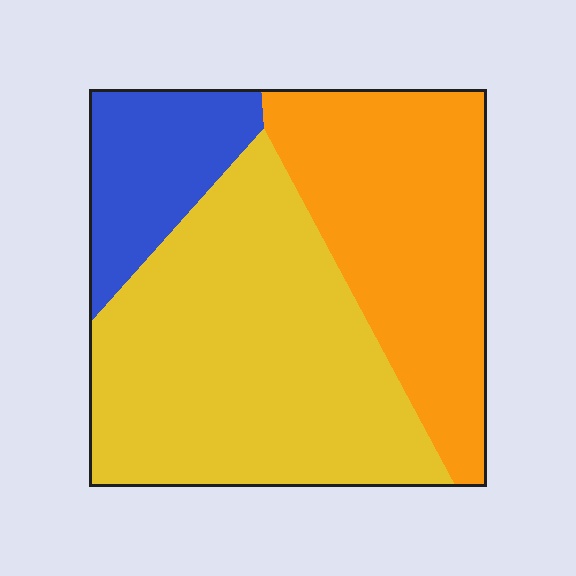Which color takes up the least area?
Blue, at roughly 15%.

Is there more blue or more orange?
Orange.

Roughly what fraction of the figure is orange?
Orange takes up between a third and a half of the figure.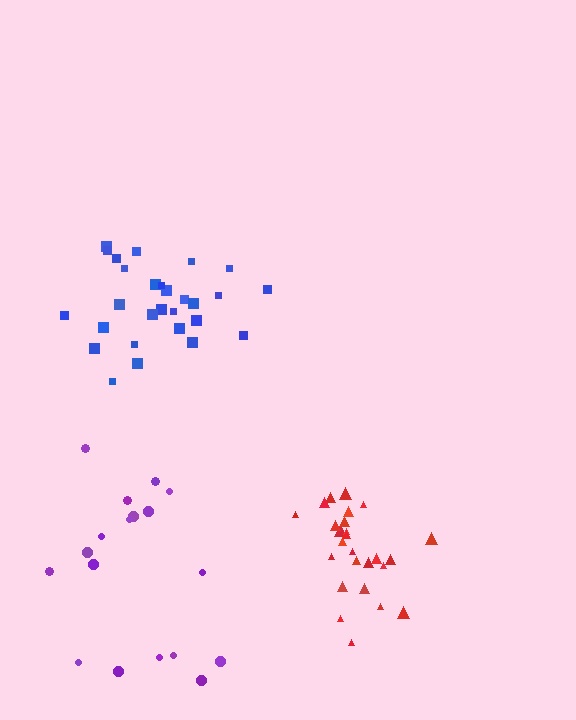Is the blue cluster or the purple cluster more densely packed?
Blue.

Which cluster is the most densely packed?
Red.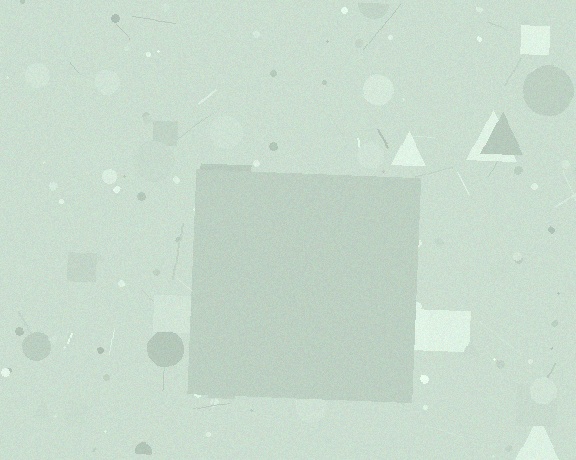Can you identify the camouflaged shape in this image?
The camouflaged shape is a square.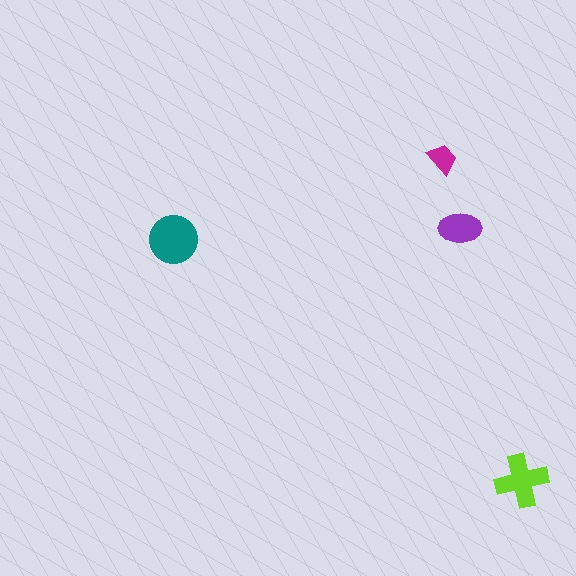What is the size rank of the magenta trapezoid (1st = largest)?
4th.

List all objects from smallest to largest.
The magenta trapezoid, the purple ellipse, the lime cross, the teal circle.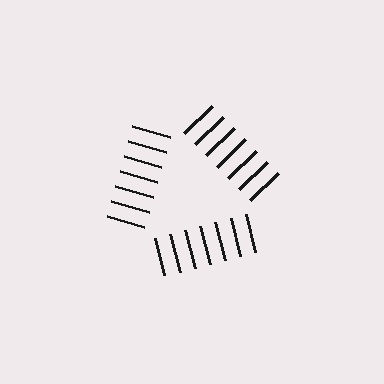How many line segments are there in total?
21 — 7 along each of the 3 edges.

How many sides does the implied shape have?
3 sides — the line-ends trace a triangle.